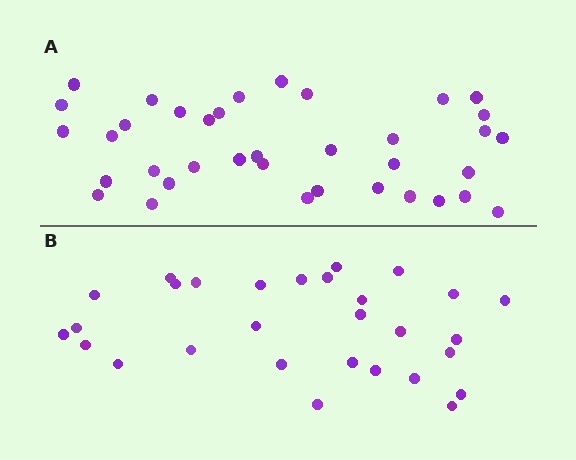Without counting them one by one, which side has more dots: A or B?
Region A (the top region) has more dots.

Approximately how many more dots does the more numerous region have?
Region A has roughly 8 or so more dots than region B.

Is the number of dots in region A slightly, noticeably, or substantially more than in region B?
Region A has noticeably more, but not dramatically so. The ratio is roughly 1.3 to 1.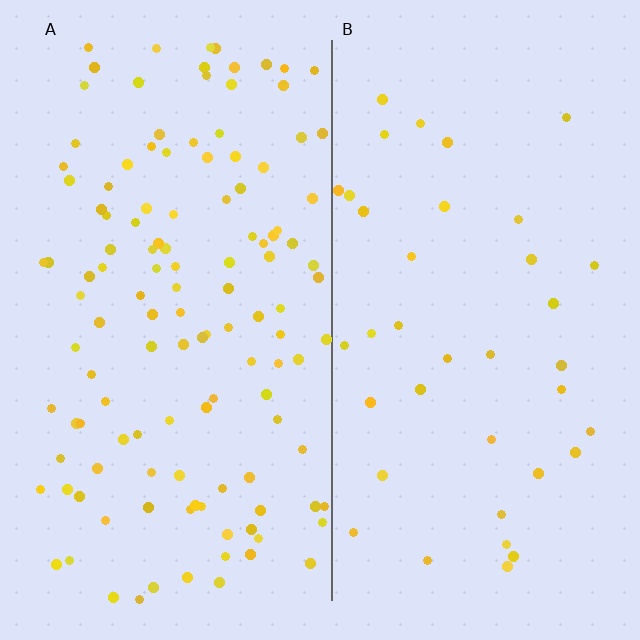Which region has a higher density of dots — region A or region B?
A (the left).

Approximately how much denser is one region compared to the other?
Approximately 3.3× — region A over region B.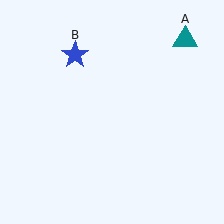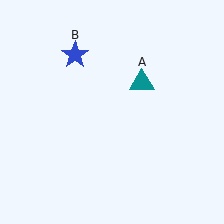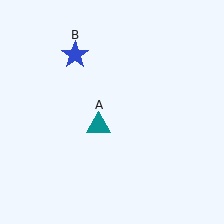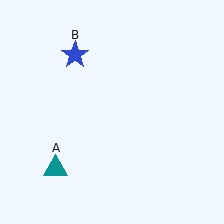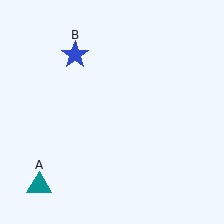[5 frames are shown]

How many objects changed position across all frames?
1 object changed position: teal triangle (object A).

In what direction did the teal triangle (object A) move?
The teal triangle (object A) moved down and to the left.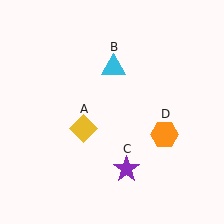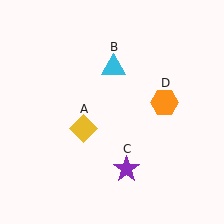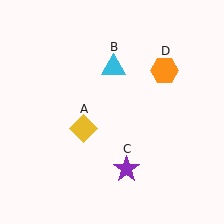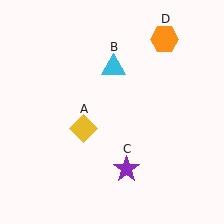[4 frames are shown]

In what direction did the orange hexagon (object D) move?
The orange hexagon (object D) moved up.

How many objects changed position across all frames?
1 object changed position: orange hexagon (object D).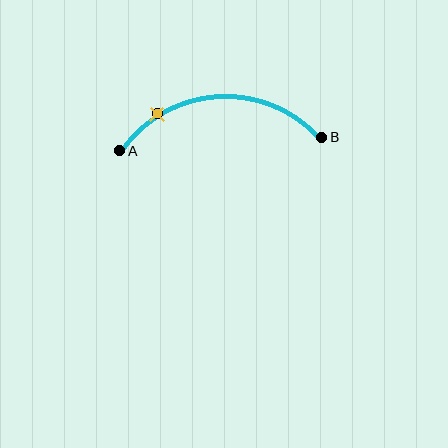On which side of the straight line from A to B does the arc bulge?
The arc bulges above the straight line connecting A and B.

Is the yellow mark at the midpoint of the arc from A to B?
No. The yellow mark lies on the arc but is closer to endpoint A. The arc midpoint would be at the point on the curve equidistant along the arc from both A and B.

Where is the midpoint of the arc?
The arc midpoint is the point on the curve farthest from the straight line joining A and B. It sits above that line.